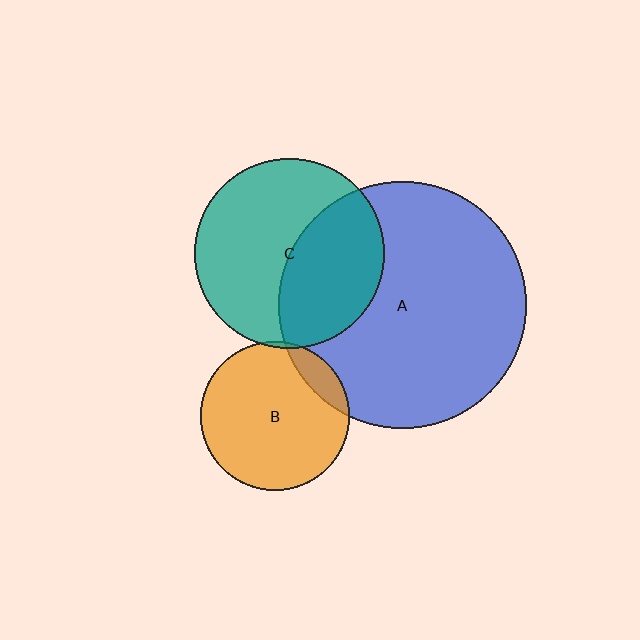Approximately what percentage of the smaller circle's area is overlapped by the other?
Approximately 5%.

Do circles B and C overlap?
Yes.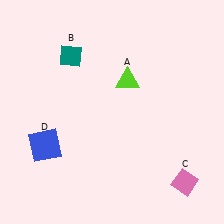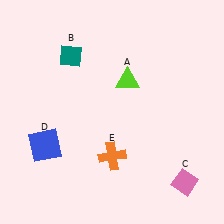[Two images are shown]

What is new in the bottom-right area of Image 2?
An orange cross (E) was added in the bottom-right area of Image 2.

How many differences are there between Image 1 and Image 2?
There is 1 difference between the two images.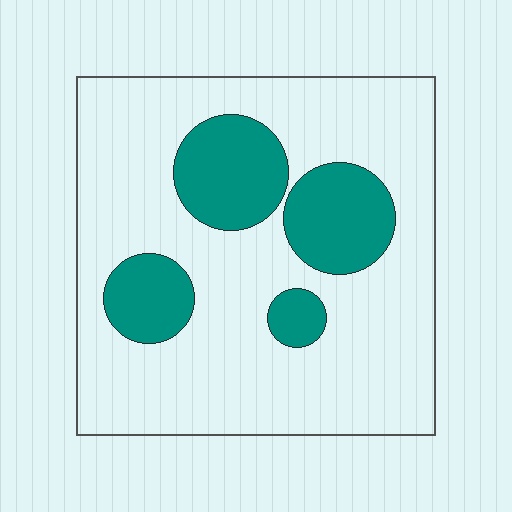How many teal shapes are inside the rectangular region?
4.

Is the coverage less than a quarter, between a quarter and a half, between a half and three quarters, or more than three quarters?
Less than a quarter.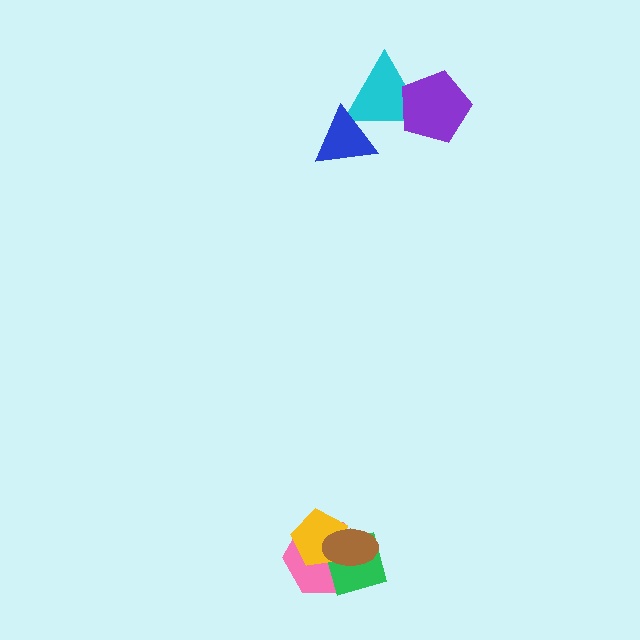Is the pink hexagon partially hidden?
Yes, it is partially covered by another shape.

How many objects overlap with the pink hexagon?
3 objects overlap with the pink hexagon.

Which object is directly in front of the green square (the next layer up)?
The yellow pentagon is directly in front of the green square.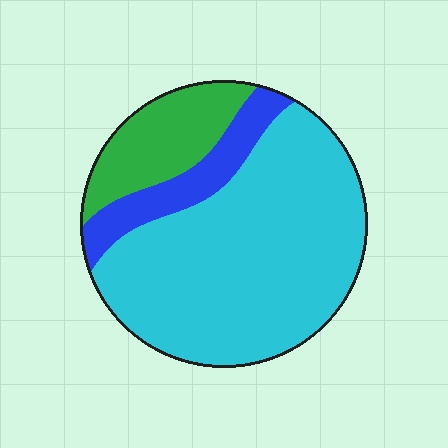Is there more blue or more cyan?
Cyan.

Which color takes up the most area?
Cyan, at roughly 70%.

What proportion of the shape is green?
Green takes up about one sixth (1/6) of the shape.